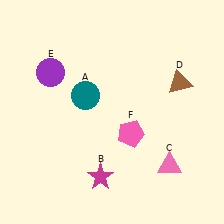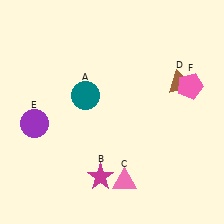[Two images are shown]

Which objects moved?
The objects that moved are: the pink triangle (C), the purple circle (E), the pink pentagon (F).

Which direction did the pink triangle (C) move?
The pink triangle (C) moved left.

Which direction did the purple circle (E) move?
The purple circle (E) moved down.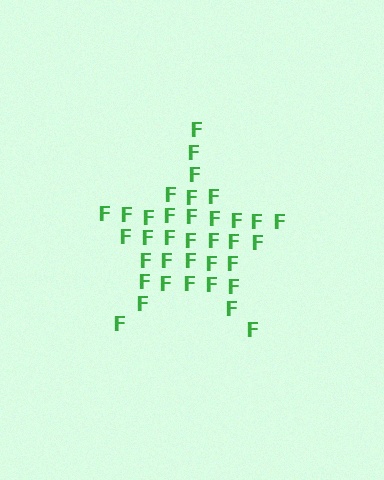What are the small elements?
The small elements are letter F's.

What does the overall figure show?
The overall figure shows a star.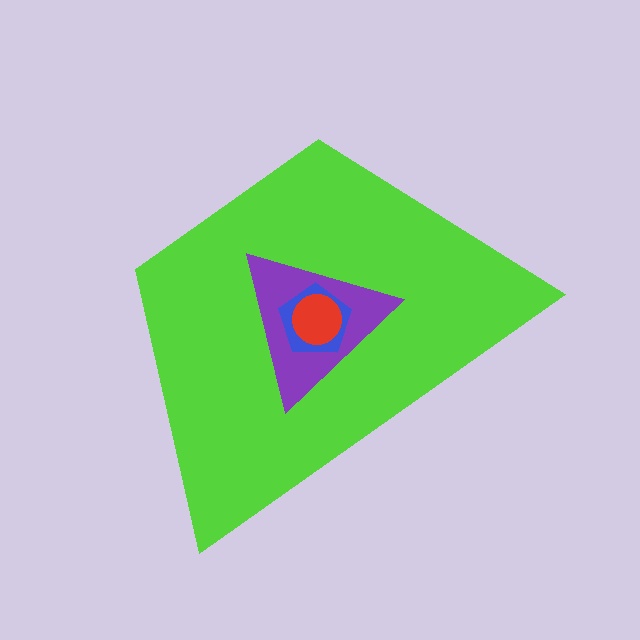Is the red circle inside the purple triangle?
Yes.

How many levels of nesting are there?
4.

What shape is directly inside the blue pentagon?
The red circle.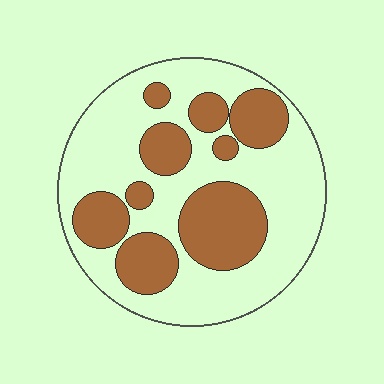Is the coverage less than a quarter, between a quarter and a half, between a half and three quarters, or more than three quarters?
Between a quarter and a half.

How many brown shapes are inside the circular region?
9.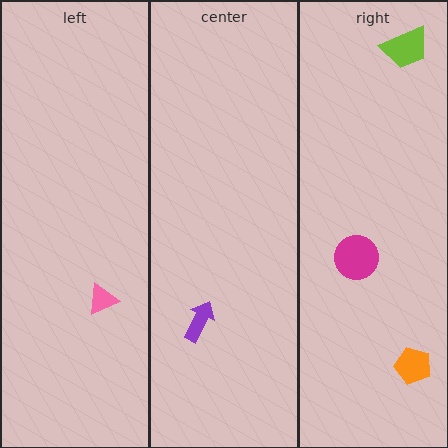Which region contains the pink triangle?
The left region.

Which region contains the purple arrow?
The center region.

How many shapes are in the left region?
1.